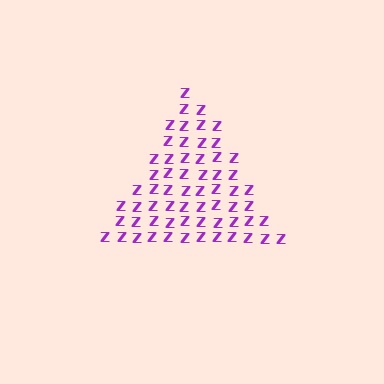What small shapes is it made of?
It is made of small letter Z's.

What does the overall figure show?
The overall figure shows a triangle.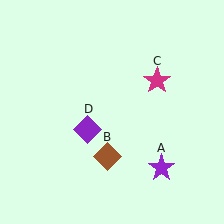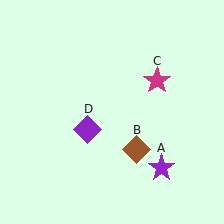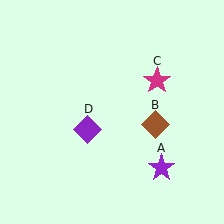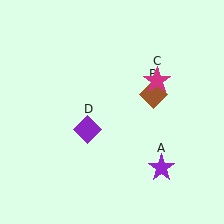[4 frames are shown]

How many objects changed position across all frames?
1 object changed position: brown diamond (object B).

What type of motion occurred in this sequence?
The brown diamond (object B) rotated counterclockwise around the center of the scene.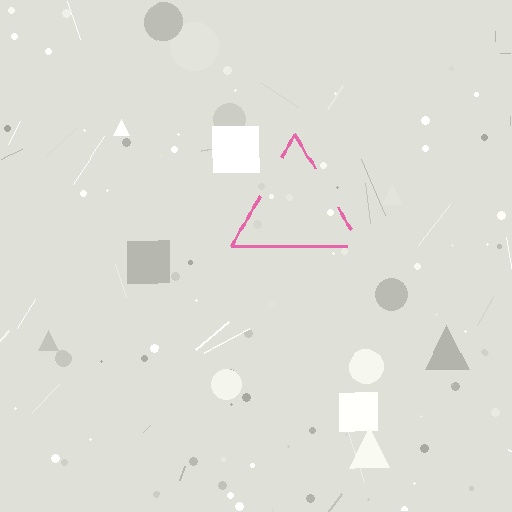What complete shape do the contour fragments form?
The contour fragments form a triangle.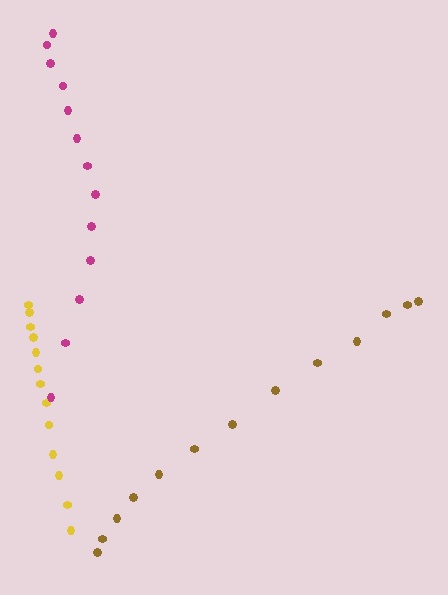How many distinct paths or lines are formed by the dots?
There are 3 distinct paths.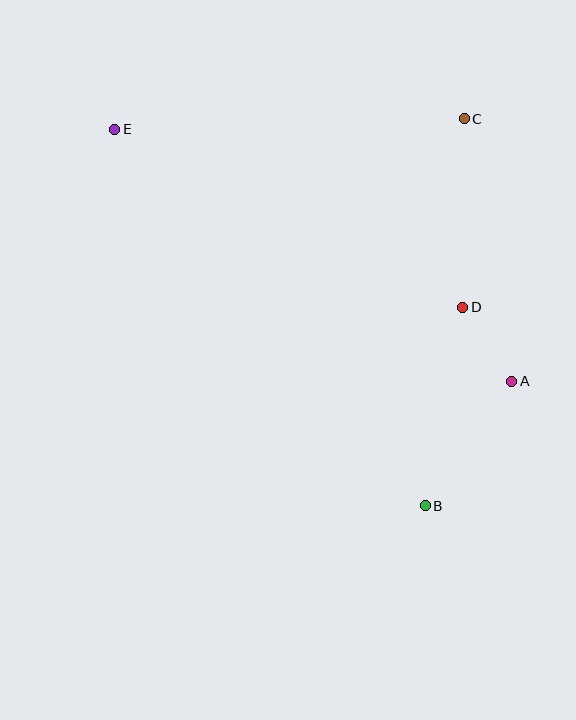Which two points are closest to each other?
Points A and D are closest to each other.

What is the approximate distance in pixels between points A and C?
The distance between A and C is approximately 267 pixels.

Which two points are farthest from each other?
Points B and E are farthest from each other.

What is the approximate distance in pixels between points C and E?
The distance between C and E is approximately 350 pixels.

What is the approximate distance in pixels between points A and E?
The distance between A and E is approximately 471 pixels.